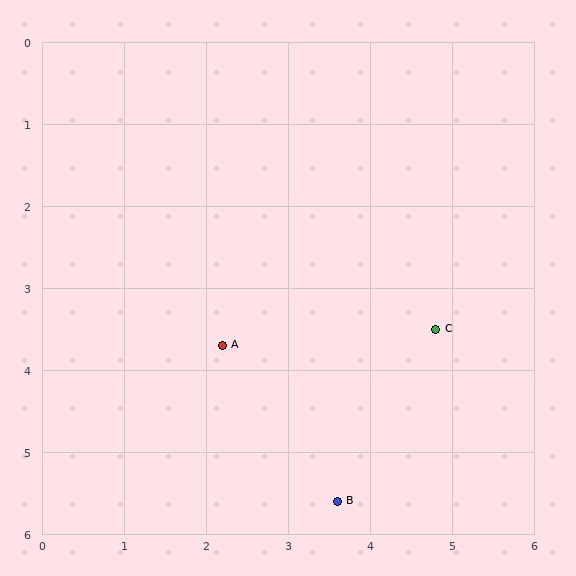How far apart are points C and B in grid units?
Points C and B are about 2.4 grid units apart.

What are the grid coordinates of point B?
Point B is at approximately (3.6, 5.6).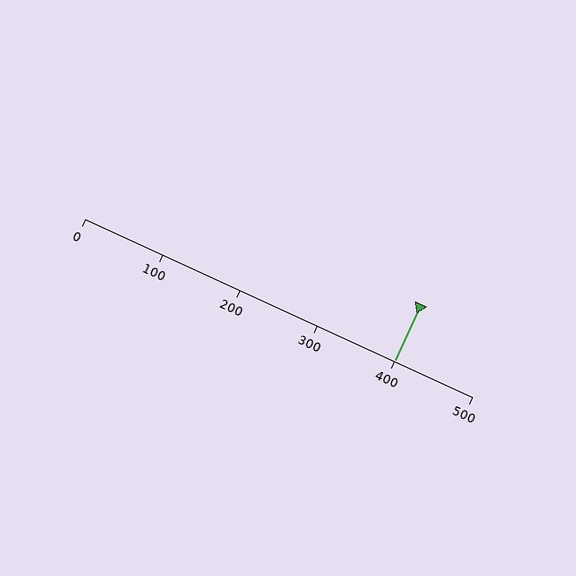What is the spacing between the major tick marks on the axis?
The major ticks are spaced 100 apart.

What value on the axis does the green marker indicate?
The marker indicates approximately 400.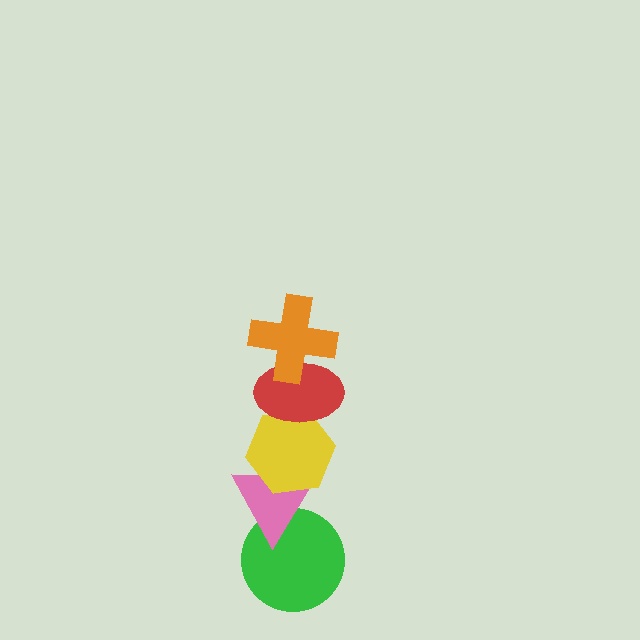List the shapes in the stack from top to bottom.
From top to bottom: the orange cross, the red ellipse, the yellow hexagon, the pink triangle, the green circle.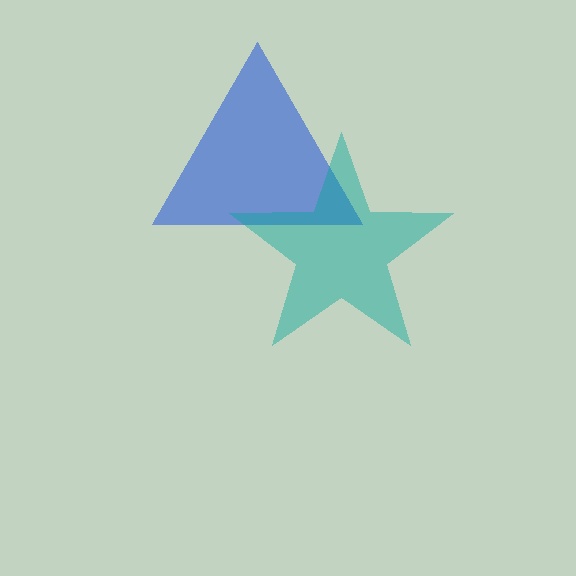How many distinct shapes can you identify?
There are 2 distinct shapes: a blue triangle, a teal star.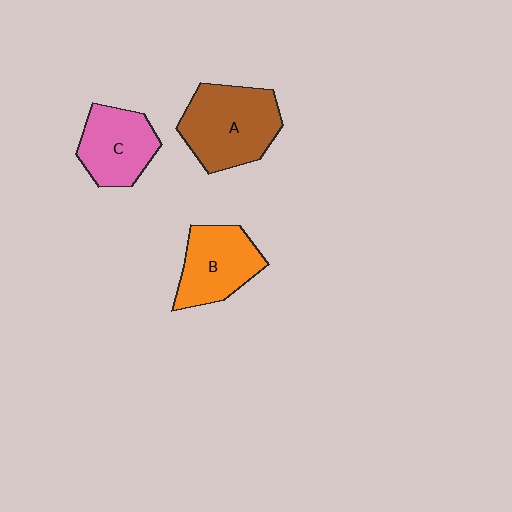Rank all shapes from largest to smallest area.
From largest to smallest: A (brown), B (orange), C (pink).